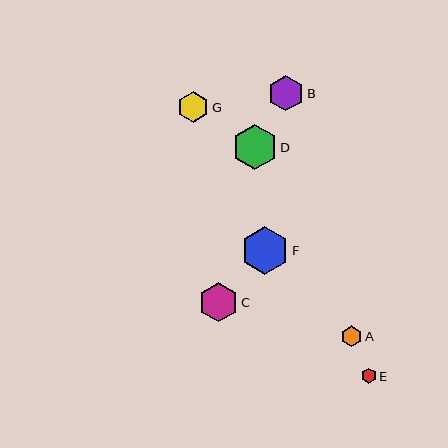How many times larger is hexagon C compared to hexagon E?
Hexagon C is approximately 2.5 times the size of hexagon E.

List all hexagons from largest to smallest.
From largest to smallest: F, D, C, B, G, A, E.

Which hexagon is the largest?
Hexagon F is the largest with a size of approximately 48 pixels.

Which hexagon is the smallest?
Hexagon E is the smallest with a size of approximately 15 pixels.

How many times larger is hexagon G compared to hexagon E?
Hexagon G is approximately 2.0 times the size of hexagon E.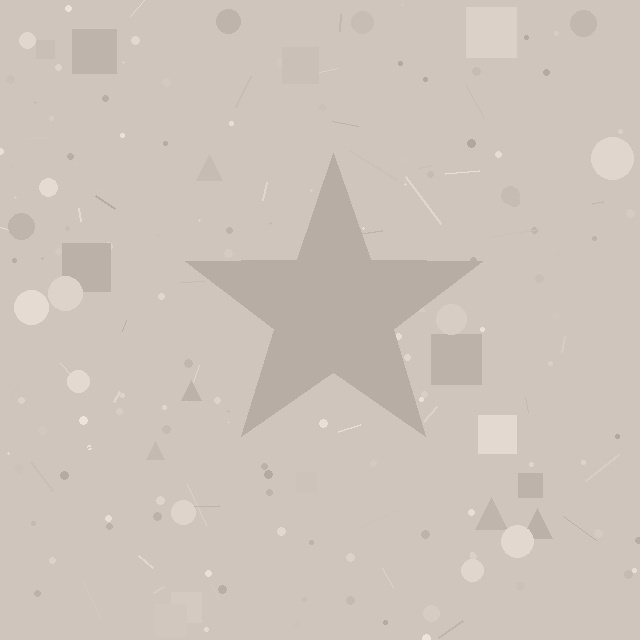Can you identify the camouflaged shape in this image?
The camouflaged shape is a star.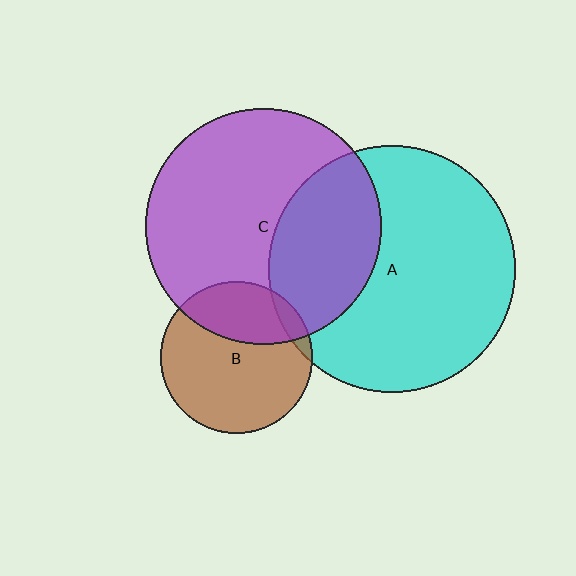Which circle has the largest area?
Circle A (cyan).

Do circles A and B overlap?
Yes.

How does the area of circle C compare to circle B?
Approximately 2.4 times.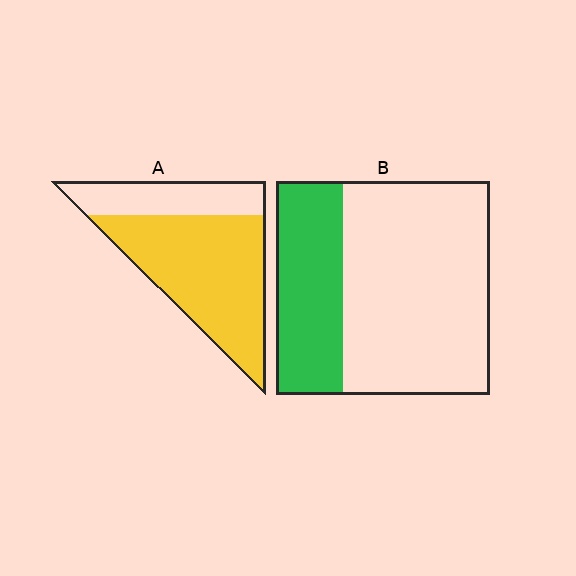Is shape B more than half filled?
No.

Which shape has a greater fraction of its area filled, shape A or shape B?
Shape A.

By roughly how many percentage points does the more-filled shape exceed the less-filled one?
By roughly 40 percentage points (A over B).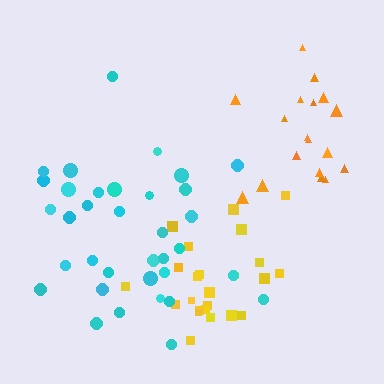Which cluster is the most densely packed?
Cyan.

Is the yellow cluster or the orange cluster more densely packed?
Yellow.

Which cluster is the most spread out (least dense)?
Orange.